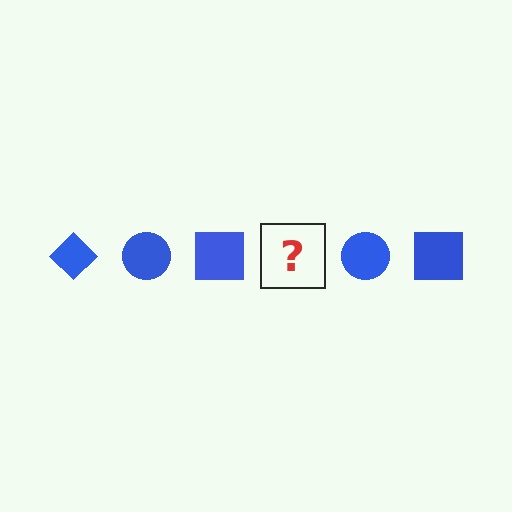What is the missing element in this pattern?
The missing element is a blue diamond.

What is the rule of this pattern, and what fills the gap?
The rule is that the pattern cycles through diamond, circle, square shapes in blue. The gap should be filled with a blue diamond.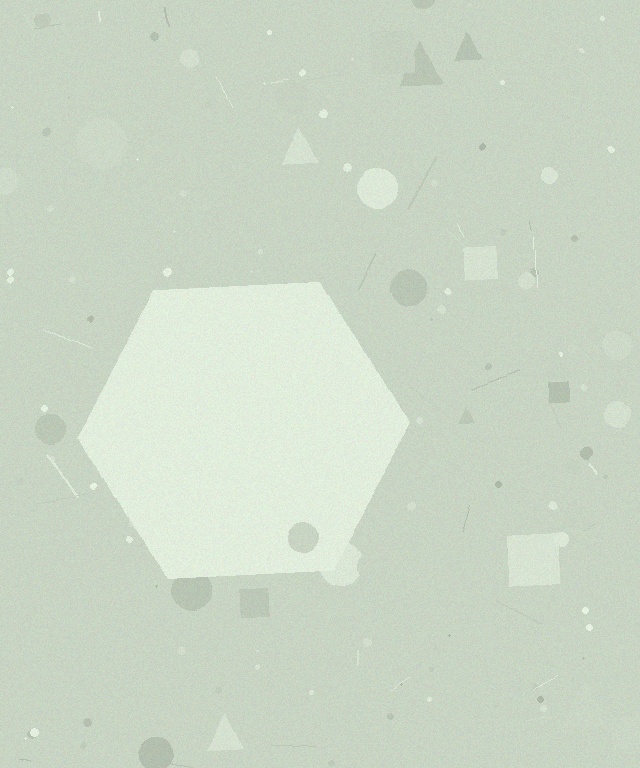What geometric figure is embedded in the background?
A hexagon is embedded in the background.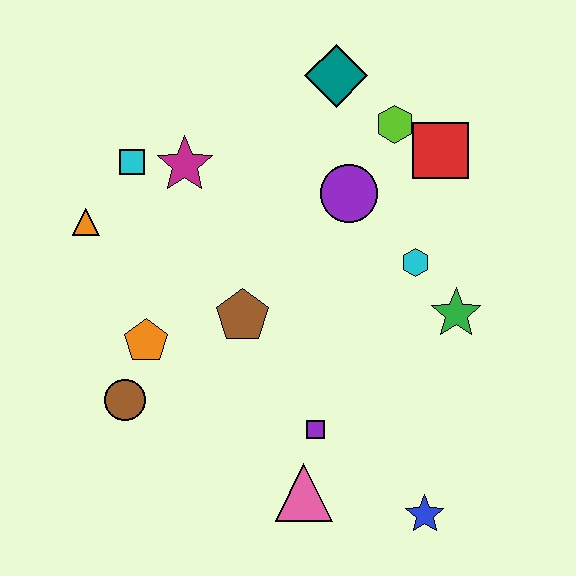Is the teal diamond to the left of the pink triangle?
No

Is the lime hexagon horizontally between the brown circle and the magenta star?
No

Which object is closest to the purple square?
The pink triangle is closest to the purple square.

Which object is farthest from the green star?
The orange triangle is farthest from the green star.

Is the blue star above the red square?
No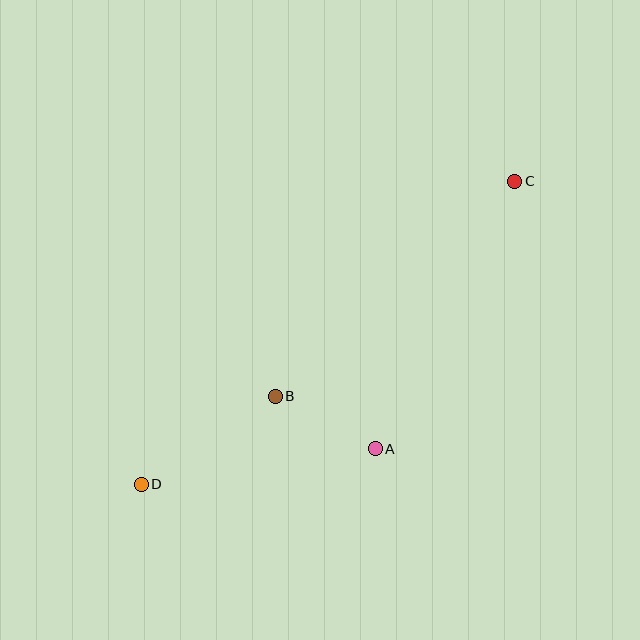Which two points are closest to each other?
Points A and B are closest to each other.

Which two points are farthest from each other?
Points C and D are farthest from each other.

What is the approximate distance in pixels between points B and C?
The distance between B and C is approximately 322 pixels.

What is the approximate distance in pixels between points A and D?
The distance between A and D is approximately 237 pixels.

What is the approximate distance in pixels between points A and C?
The distance between A and C is approximately 302 pixels.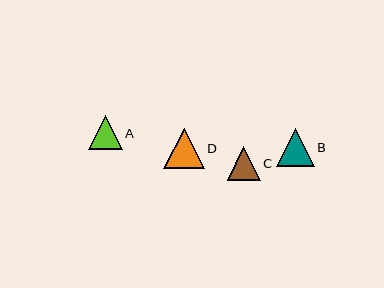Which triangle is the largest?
Triangle D is the largest with a size of approximately 40 pixels.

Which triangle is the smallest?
Triangle C is the smallest with a size of approximately 33 pixels.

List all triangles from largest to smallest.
From largest to smallest: D, B, A, C.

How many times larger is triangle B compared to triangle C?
Triangle B is approximately 1.1 times the size of triangle C.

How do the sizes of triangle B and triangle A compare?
Triangle B and triangle A are approximately the same size.